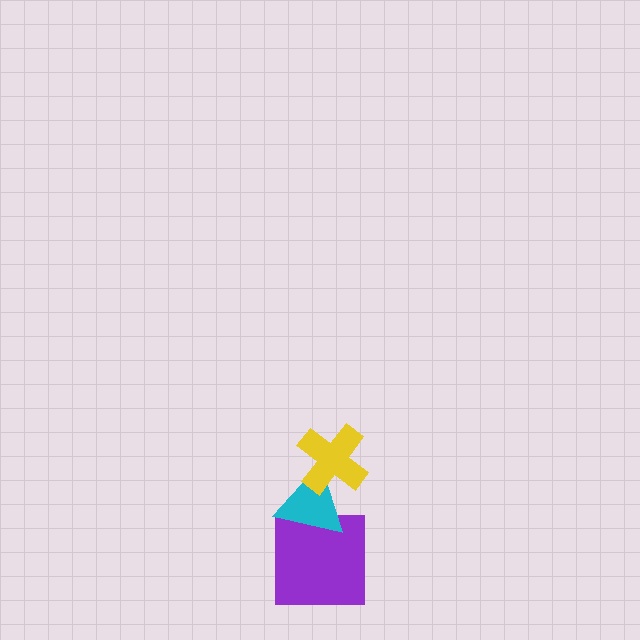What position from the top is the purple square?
The purple square is 3rd from the top.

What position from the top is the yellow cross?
The yellow cross is 1st from the top.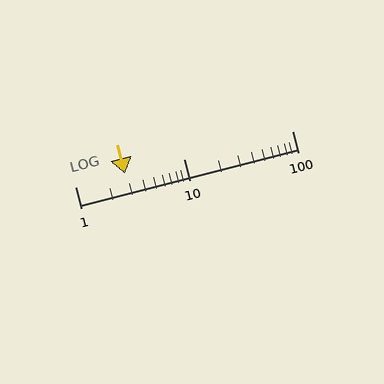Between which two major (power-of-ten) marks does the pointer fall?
The pointer is between 1 and 10.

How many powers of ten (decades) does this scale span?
The scale spans 2 decades, from 1 to 100.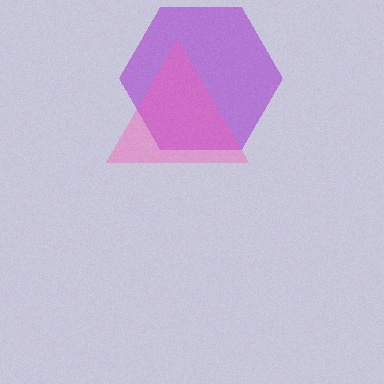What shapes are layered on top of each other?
The layered shapes are: a purple hexagon, a pink triangle.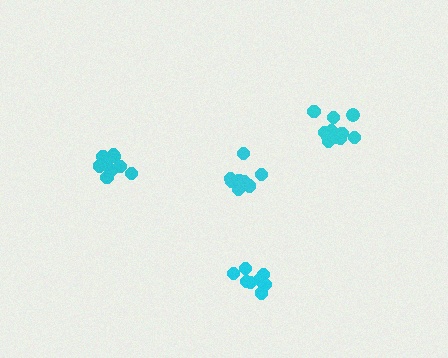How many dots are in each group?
Group 1: 9 dots, Group 2: 9 dots, Group 3: 9 dots, Group 4: 13 dots (40 total).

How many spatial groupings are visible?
There are 4 spatial groupings.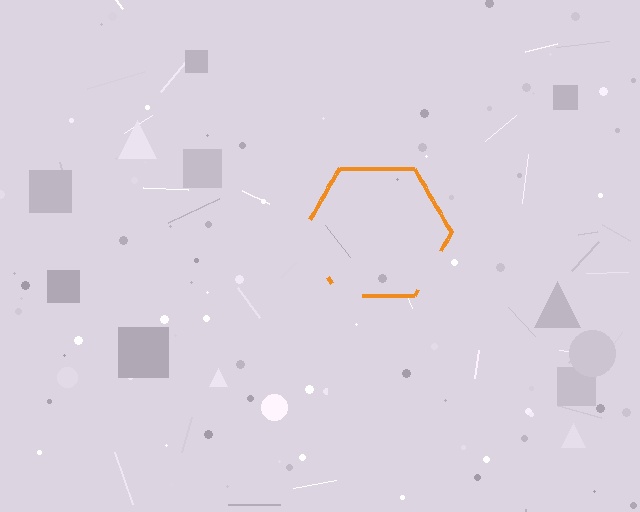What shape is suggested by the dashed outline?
The dashed outline suggests a hexagon.